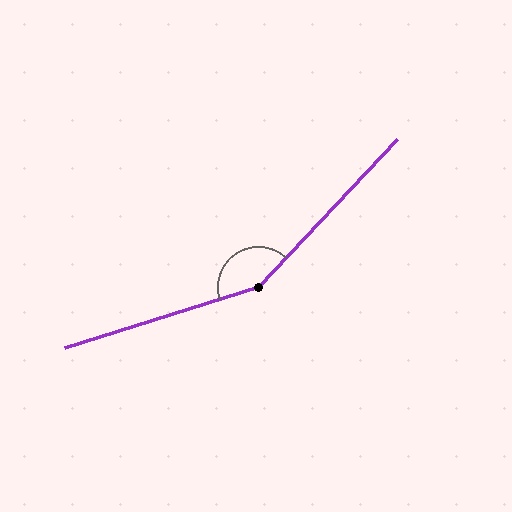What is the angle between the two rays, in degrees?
Approximately 151 degrees.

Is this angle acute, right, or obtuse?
It is obtuse.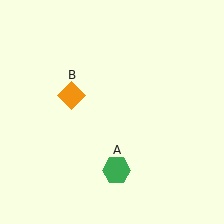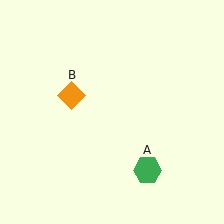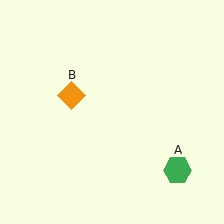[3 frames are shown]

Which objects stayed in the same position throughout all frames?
Orange diamond (object B) remained stationary.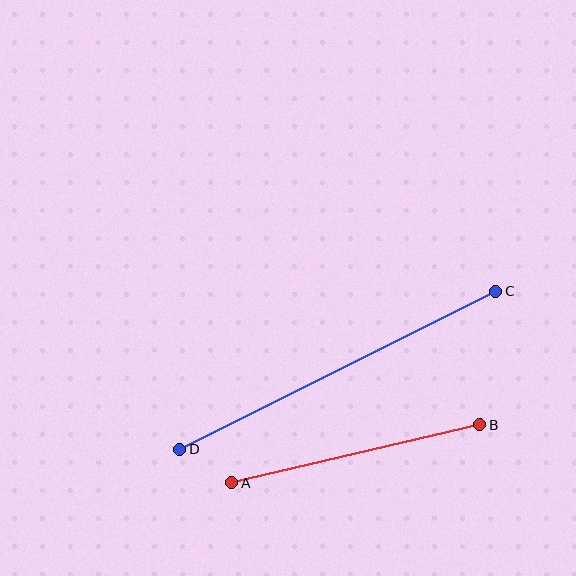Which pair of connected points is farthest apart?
Points C and D are farthest apart.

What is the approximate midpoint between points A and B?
The midpoint is at approximately (356, 454) pixels.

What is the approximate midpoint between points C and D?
The midpoint is at approximately (338, 370) pixels.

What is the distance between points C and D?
The distance is approximately 353 pixels.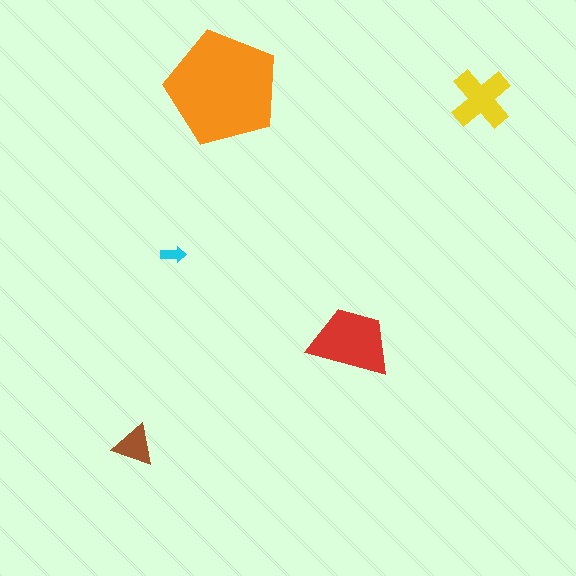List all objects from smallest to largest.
The cyan arrow, the brown triangle, the yellow cross, the red trapezoid, the orange pentagon.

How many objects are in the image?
There are 5 objects in the image.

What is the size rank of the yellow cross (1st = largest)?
3rd.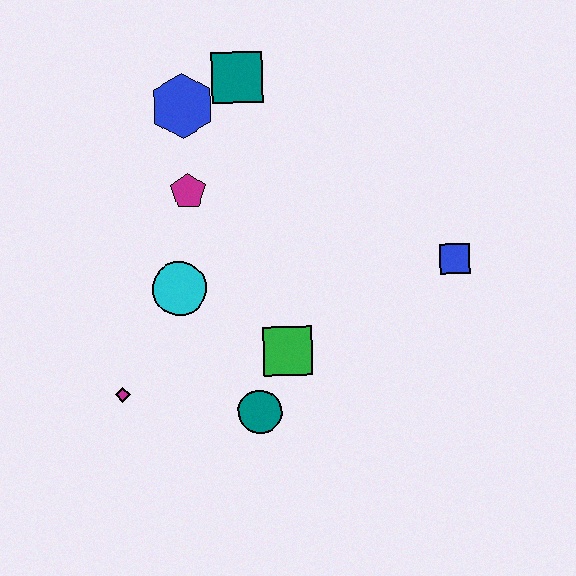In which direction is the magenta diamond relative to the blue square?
The magenta diamond is to the left of the blue square.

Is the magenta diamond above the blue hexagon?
No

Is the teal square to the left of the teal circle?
Yes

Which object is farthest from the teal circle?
The teal square is farthest from the teal circle.